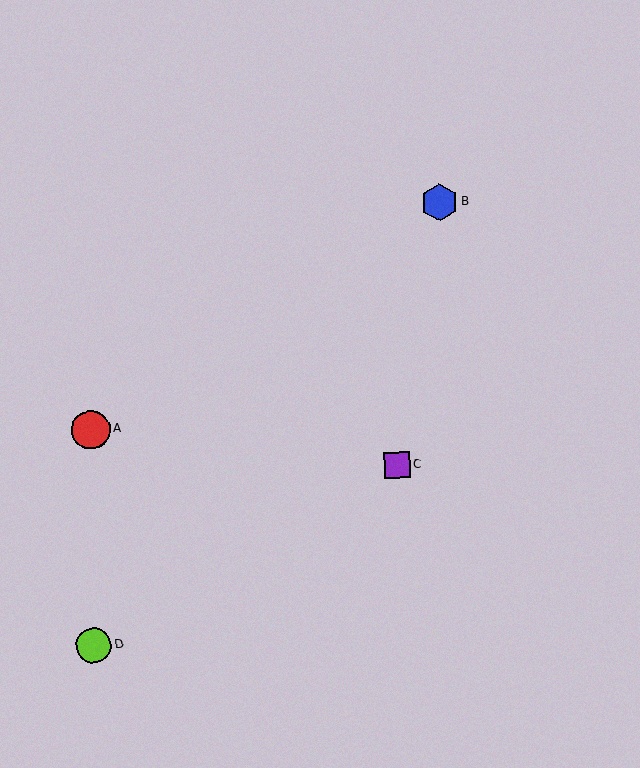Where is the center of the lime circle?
The center of the lime circle is at (94, 645).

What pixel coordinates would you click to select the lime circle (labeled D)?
Click at (94, 645) to select the lime circle D.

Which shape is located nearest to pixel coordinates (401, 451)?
The purple square (labeled C) at (397, 465) is nearest to that location.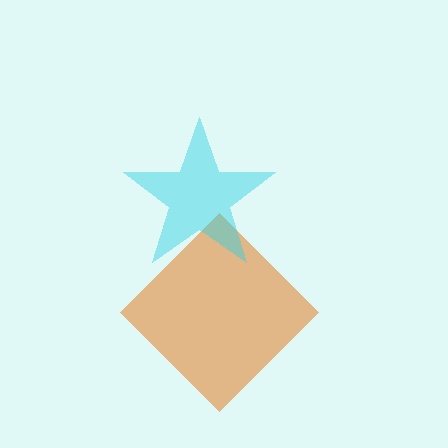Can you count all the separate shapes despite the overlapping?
Yes, there are 2 separate shapes.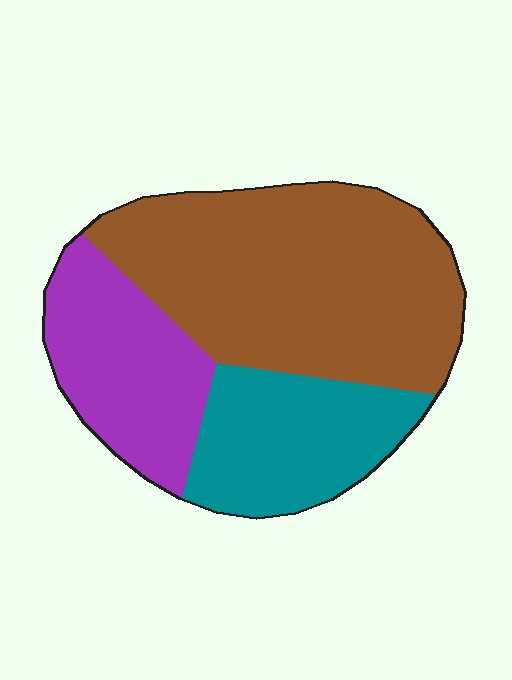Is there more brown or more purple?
Brown.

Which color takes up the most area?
Brown, at roughly 50%.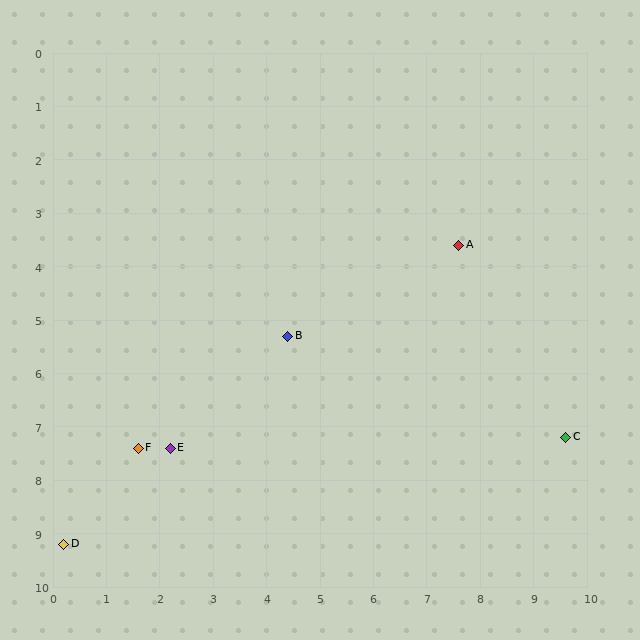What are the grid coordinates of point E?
Point E is at approximately (2.2, 7.4).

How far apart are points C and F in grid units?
Points C and F are about 8.0 grid units apart.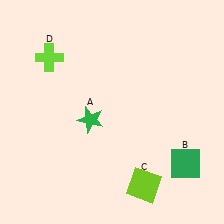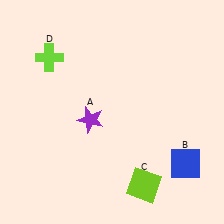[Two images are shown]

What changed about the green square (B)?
In Image 1, B is green. In Image 2, it changed to blue.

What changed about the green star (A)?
In Image 1, A is green. In Image 2, it changed to purple.